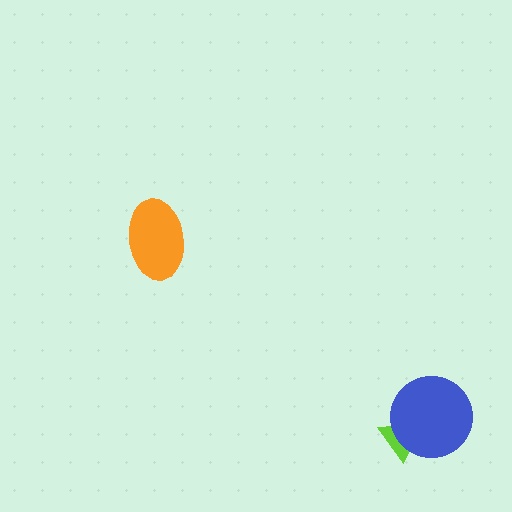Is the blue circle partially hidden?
No, no other shape covers it.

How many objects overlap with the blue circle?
1 object overlaps with the blue circle.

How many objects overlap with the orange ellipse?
0 objects overlap with the orange ellipse.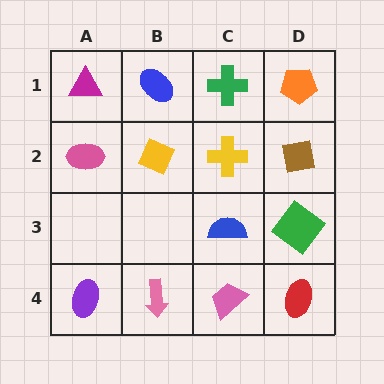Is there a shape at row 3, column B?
No, that cell is empty.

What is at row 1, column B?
A blue ellipse.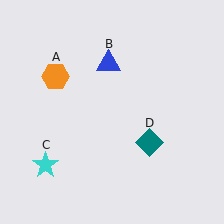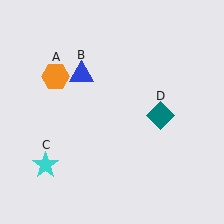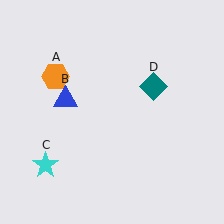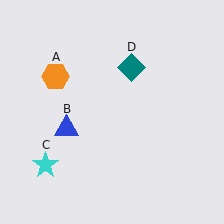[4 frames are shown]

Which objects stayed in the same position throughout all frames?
Orange hexagon (object A) and cyan star (object C) remained stationary.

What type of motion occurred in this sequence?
The blue triangle (object B), teal diamond (object D) rotated counterclockwise around the center of the scene.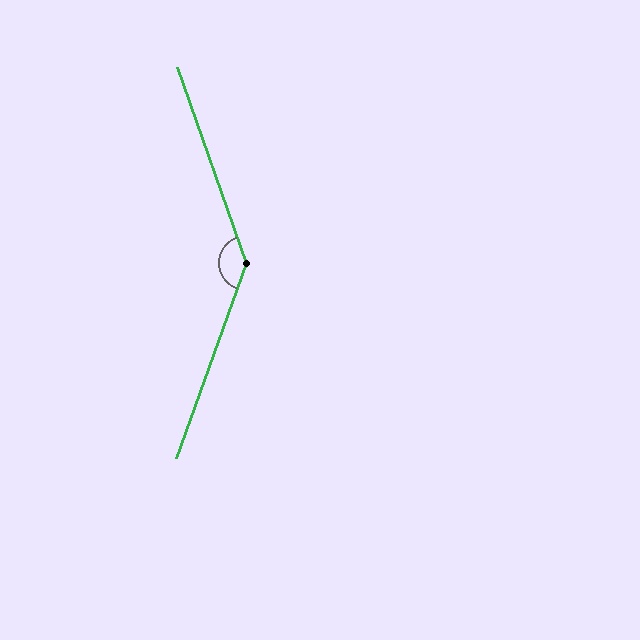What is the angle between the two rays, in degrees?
Approximately 141 degrees.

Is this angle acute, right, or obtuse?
It is obtuse.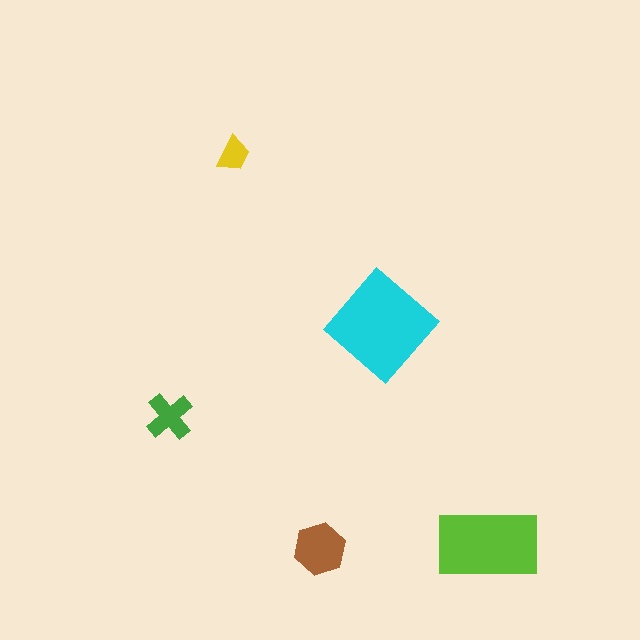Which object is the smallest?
The yellow trapezoid.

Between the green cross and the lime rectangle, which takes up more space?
The lime rectangle.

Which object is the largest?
The cyan diamond.